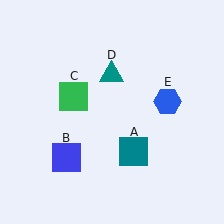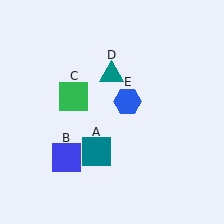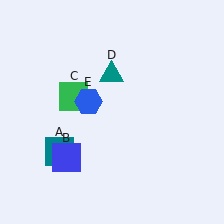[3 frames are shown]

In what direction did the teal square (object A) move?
The teal square (object A) moved left.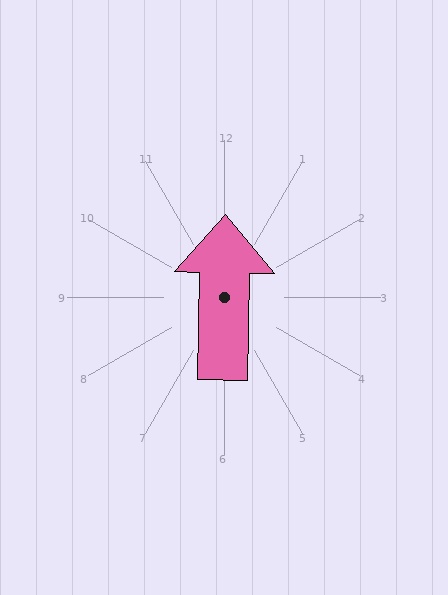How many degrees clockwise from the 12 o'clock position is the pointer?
Approximately 1 degrees.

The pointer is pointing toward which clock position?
Roughly 12 o'clock.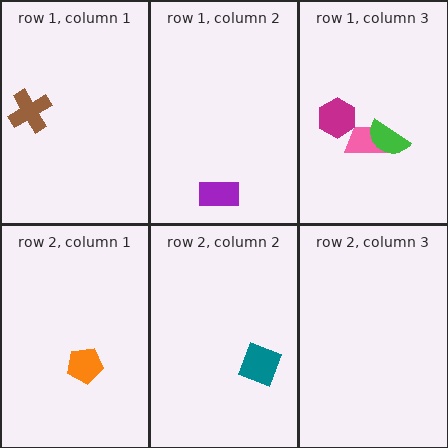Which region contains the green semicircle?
The row 1, column 3 region.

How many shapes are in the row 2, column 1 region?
1.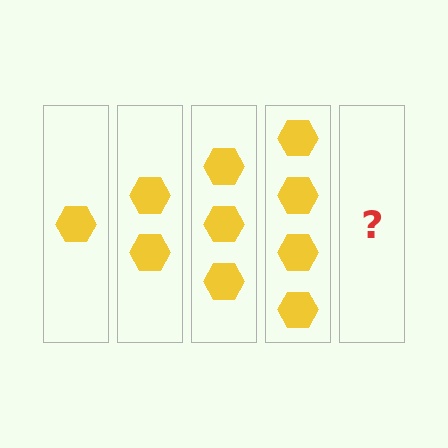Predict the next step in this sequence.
The next step is 5 hexagons.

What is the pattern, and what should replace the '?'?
The pattern is that each step adds one more hexagon. The '?' should be 5 hexagons.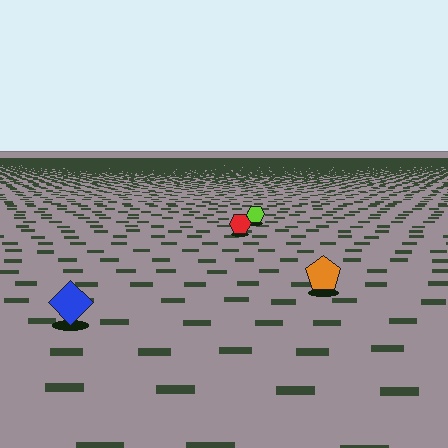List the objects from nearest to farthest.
From nearest to farthest: the blue diamond, the orange pentagon, the red hexagon, the lime hexagon.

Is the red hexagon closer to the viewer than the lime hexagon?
Yes. The red hexagon is closer — you can tell from the texture gradient: the ground texture is coarser near it.